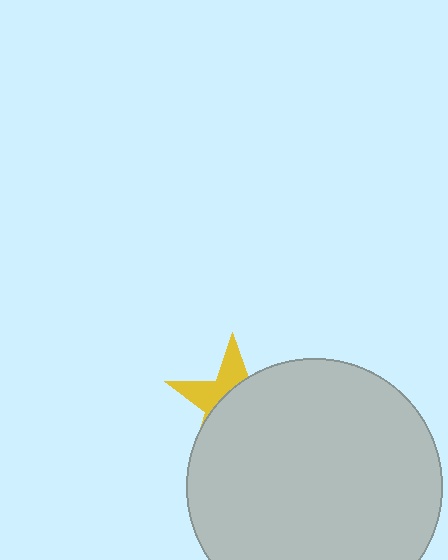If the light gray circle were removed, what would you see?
You would see the complete yellow star.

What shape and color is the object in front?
The object in front is a light gray circle.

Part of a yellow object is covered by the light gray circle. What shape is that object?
It is a star.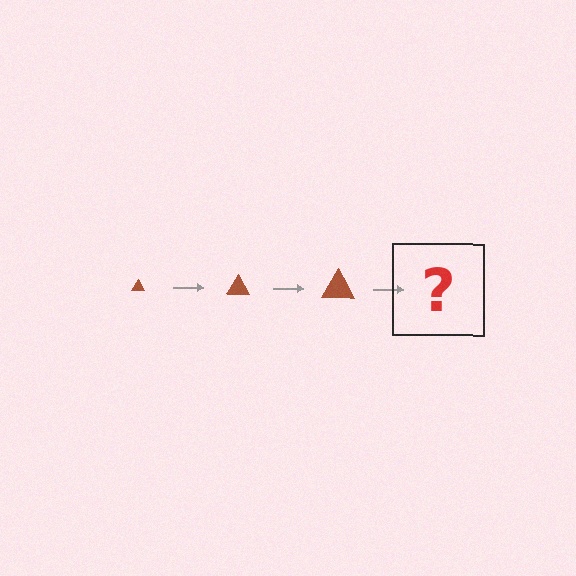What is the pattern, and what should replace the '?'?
The pattern is that the triangle gets progressively larger each step. The '?' should be a brown triangle, larger than the previous one.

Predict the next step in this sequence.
The next step is a brown triangle, larger than the previous one.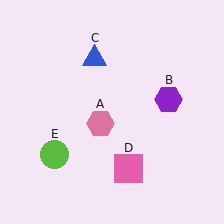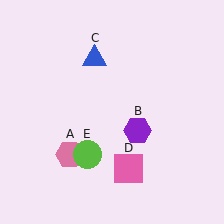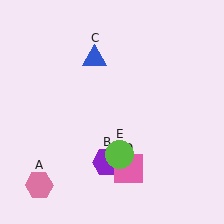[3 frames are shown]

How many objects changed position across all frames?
3 objects changed position: pink hexagon (object A), purple hexagon (object B), lime circle (object E).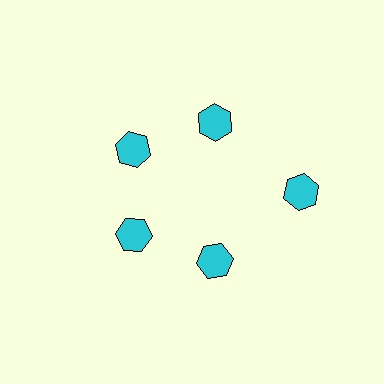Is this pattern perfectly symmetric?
No. The 5 cyan hexagons are arranged in a ring, but one element near the 3 o'clock position is pushed outward from the center, breaking the 5-fold rotational symmetry.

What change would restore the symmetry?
The symmetry would be restored by moving it inward, back onto the ring so that all 5 hexagons sit at equal angles and equal distance from the center.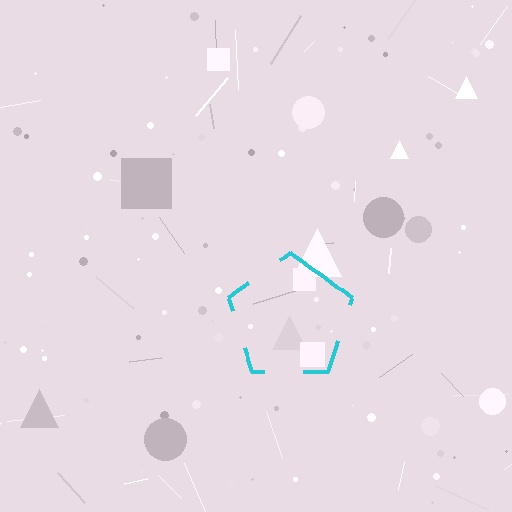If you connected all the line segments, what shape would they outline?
They would outline a pentagon.